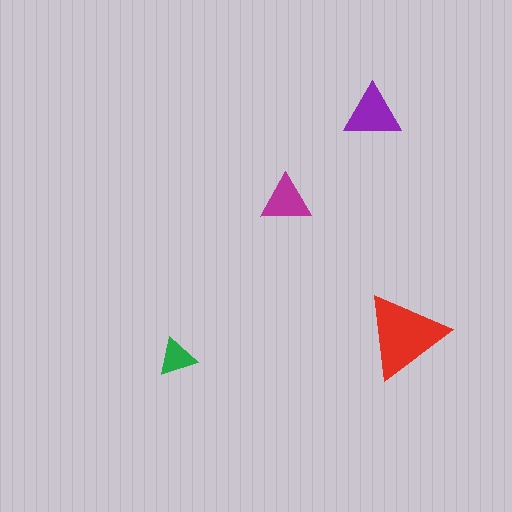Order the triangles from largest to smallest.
the red one, the purple one, the magenta one, the green one.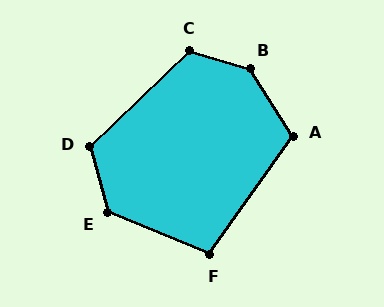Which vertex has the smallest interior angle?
F, at approximately 103 degrees.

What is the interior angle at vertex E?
Approximately 128 degrees (obtuse).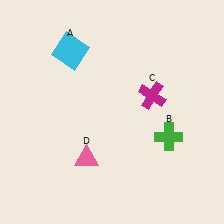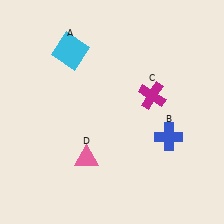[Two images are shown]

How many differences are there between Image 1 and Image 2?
There is 1 difference between the two images.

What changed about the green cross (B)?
In Image 1, B is green. In Image 2, it changed to blue.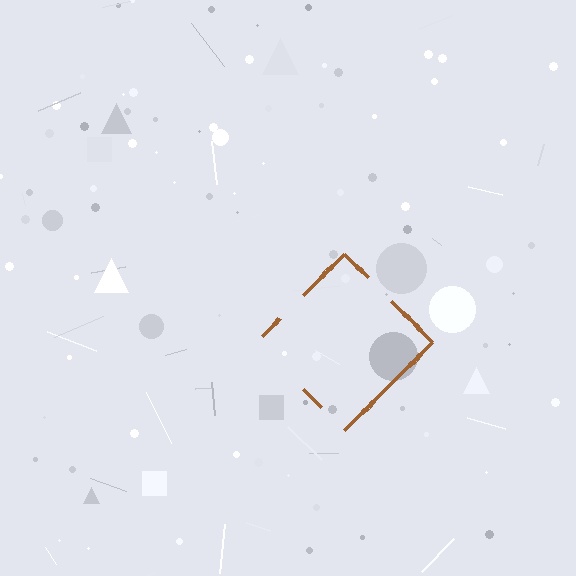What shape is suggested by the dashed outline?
The dashed outline suggests a diamond.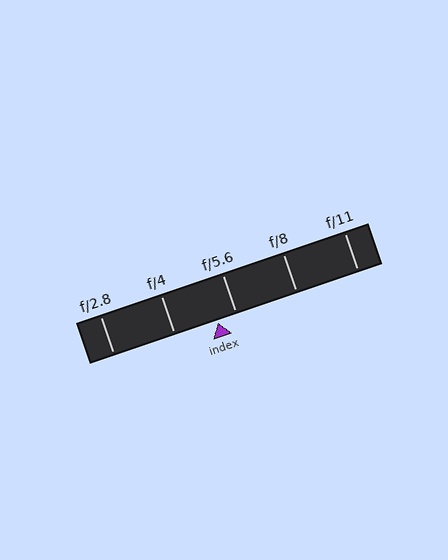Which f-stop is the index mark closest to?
The index mark is closest to f/5.6.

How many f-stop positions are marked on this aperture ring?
There are 5 f-stop positions marked.